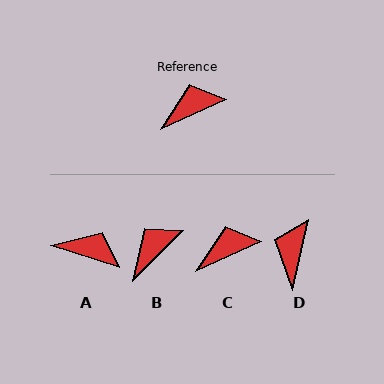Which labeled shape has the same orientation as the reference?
C.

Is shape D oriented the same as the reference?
No, it is off by about 53 degrees.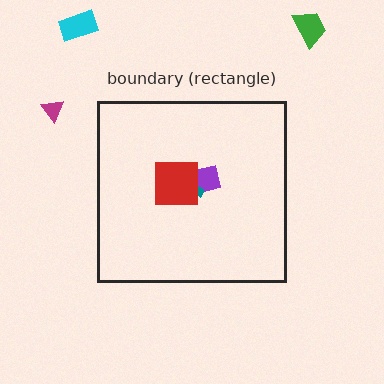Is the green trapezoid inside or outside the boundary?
Outside.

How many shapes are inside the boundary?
3 inside, 3 outside.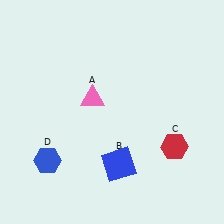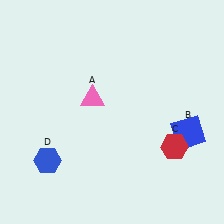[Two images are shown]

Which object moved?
The blue square (B) moved right.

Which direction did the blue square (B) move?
The blue square (B) moved right.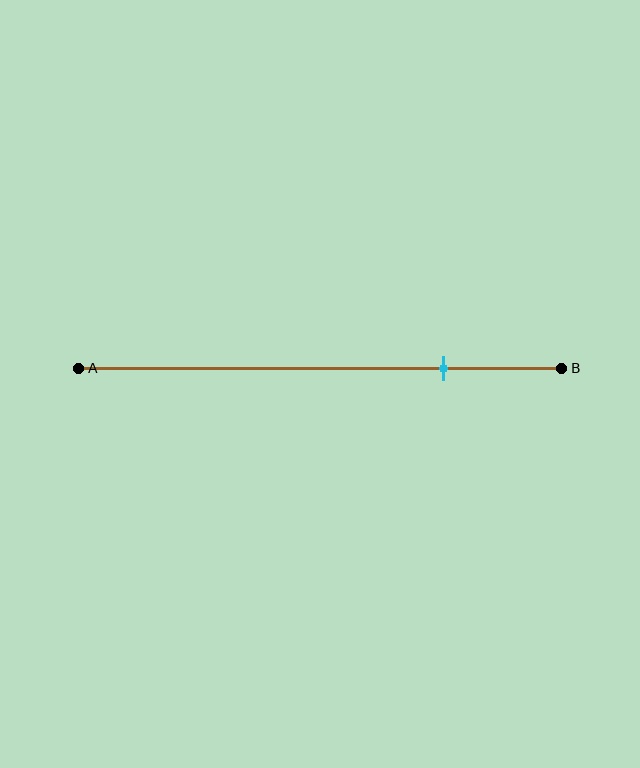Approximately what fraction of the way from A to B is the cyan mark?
The cyan mark is approximately 75% of the way from A to B.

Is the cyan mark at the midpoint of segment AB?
No, the mark is at about 75% from A, not at the 50% midpoint.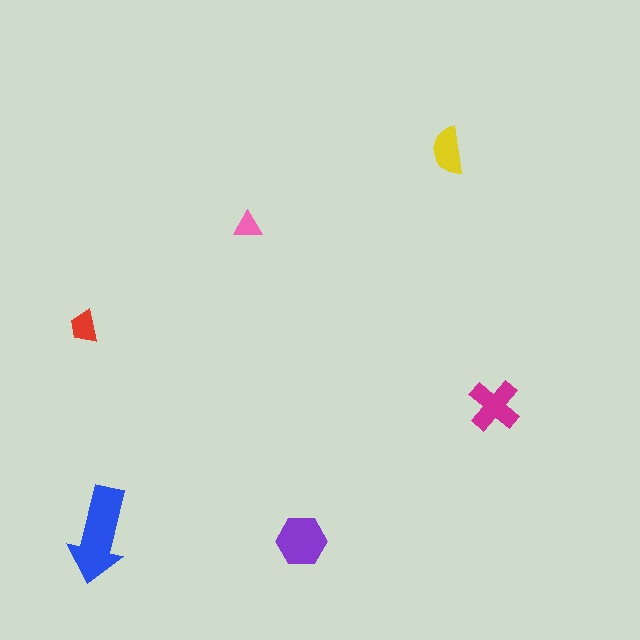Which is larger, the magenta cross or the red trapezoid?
The magenta cross.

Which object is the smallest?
The pink triangle.